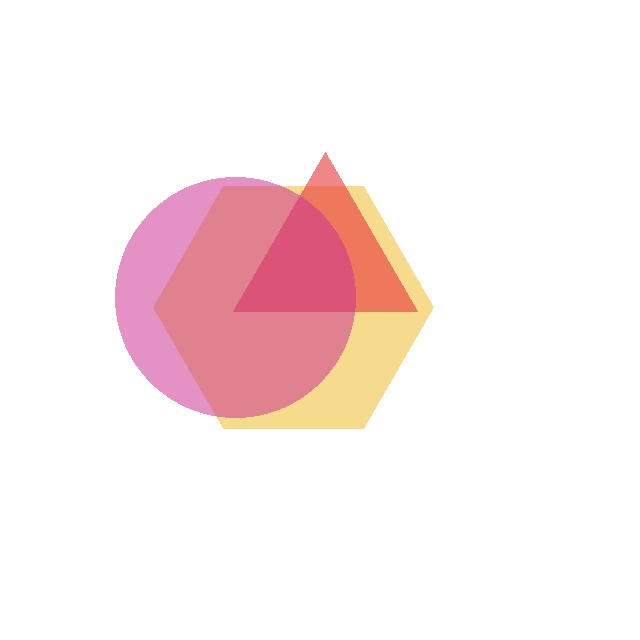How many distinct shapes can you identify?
There are 3 distinct shapes: a yellow hexagon, a red triangle, a magenta circle.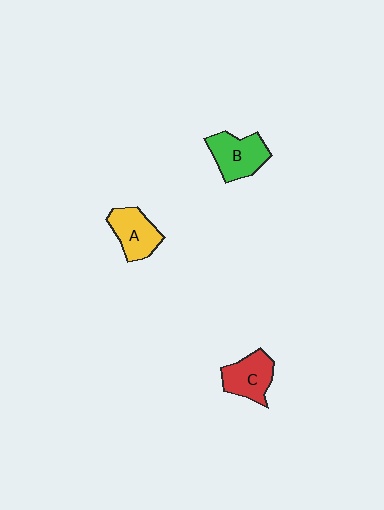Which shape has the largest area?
Shape B (green).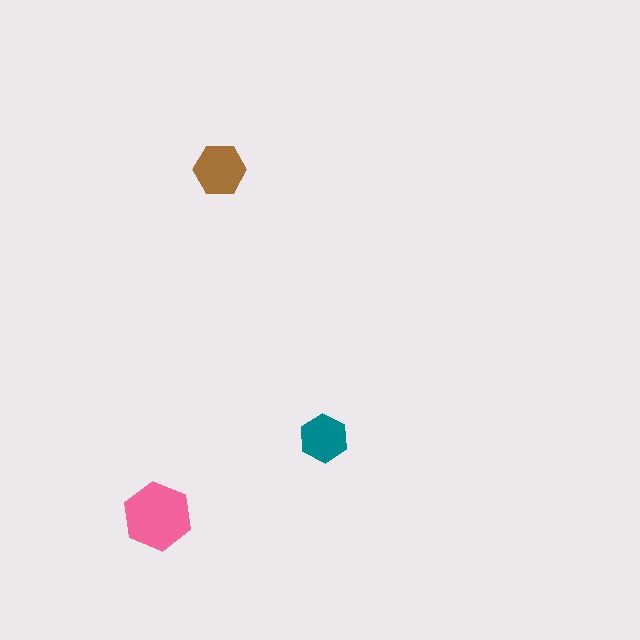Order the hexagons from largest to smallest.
the pink one, the brown one, the teal one.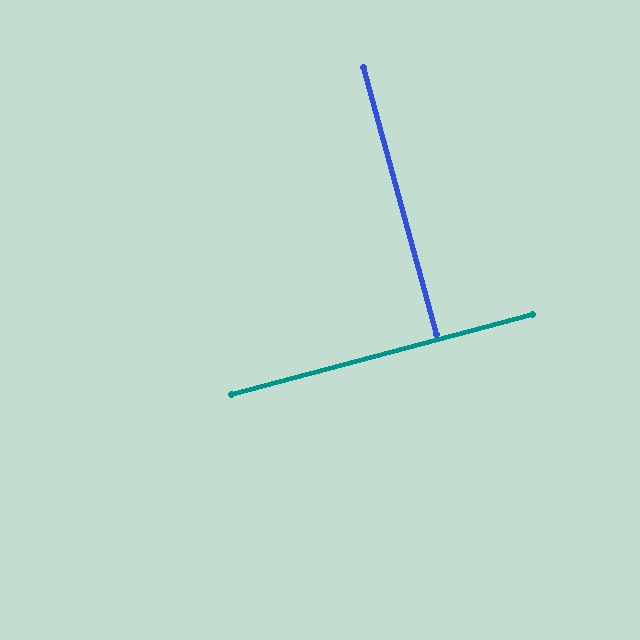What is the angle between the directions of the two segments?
Approximately 89 degrees.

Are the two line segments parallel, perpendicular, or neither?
Perpendicular — they meet at approximately 89°.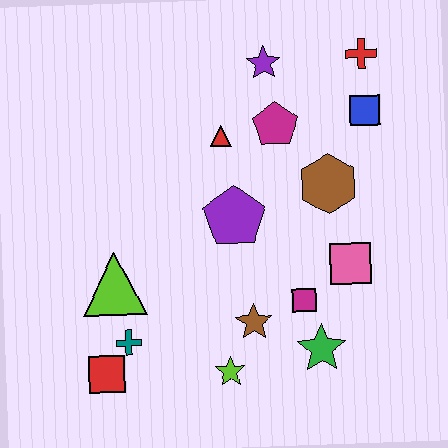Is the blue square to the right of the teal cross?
Yes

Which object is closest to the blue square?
The red cross is closest to the blue square.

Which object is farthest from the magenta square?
The red cross is farthest from the magenta square.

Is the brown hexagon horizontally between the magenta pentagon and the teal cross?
No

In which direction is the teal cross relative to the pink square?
The teal cross is to the left of the pink square.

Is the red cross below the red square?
No